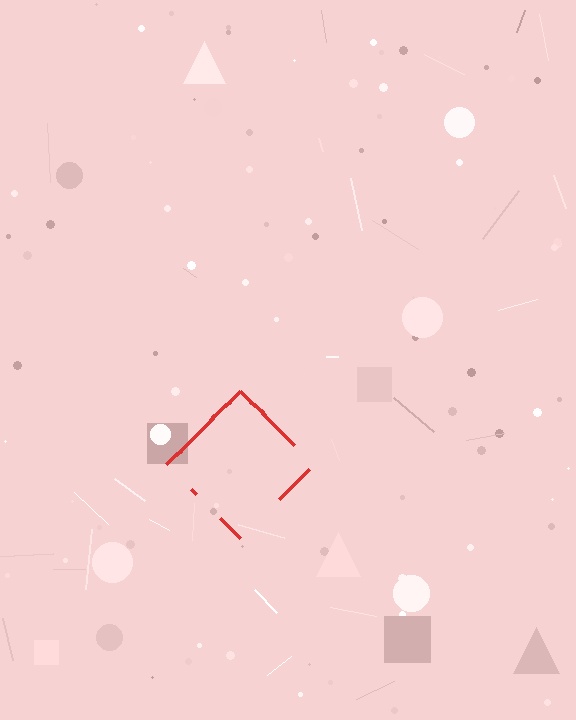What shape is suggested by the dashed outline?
The dashed outline suggests a diamond.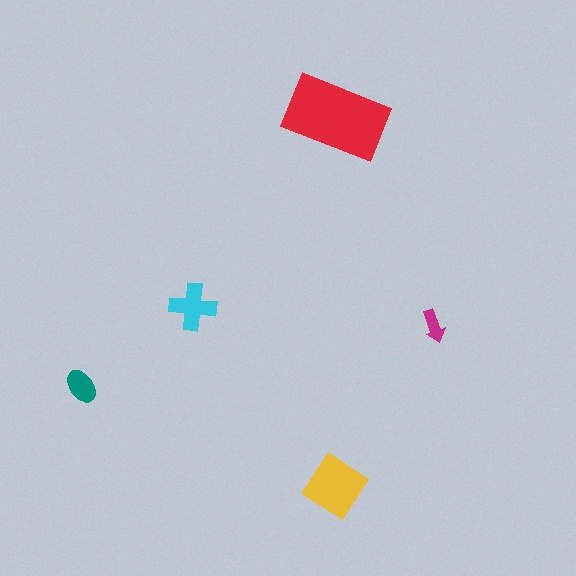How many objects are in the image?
There are 5 objects in the image.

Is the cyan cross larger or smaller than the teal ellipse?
Larger.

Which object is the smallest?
The magenta arrow.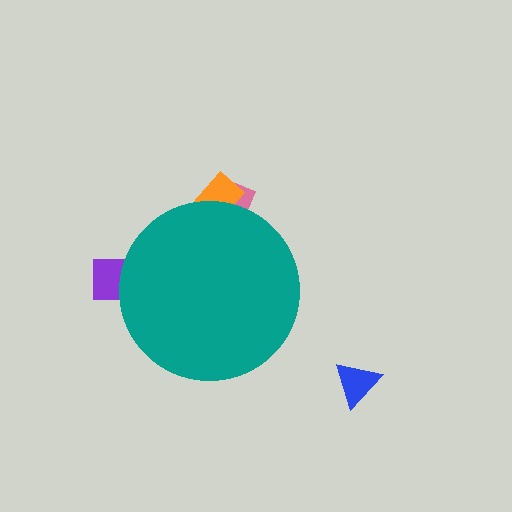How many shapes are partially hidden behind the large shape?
3 shapes are partially hidden.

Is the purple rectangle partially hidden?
Yes, the purple rectangle is partially hidden behind the teal circle.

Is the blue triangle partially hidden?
No, the blue triangle is fully visible.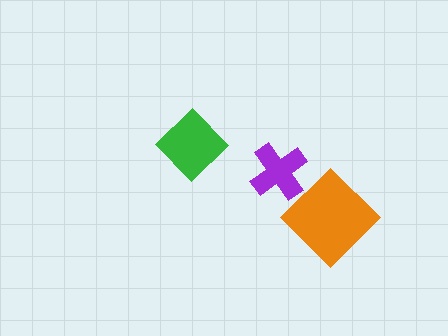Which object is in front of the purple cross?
The orange diamond is in front of the purple cross.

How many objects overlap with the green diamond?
0 objects overlap with the green diamond.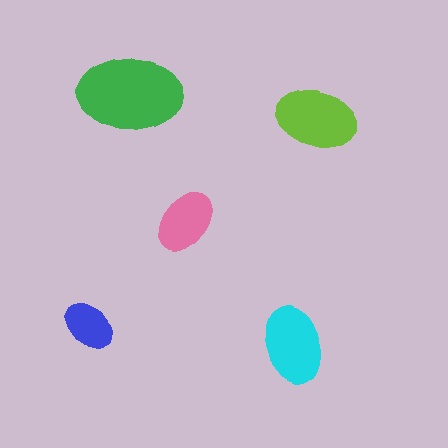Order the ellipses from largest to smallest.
the green one, the lime one, the cyan one, the pink one, the blue one.